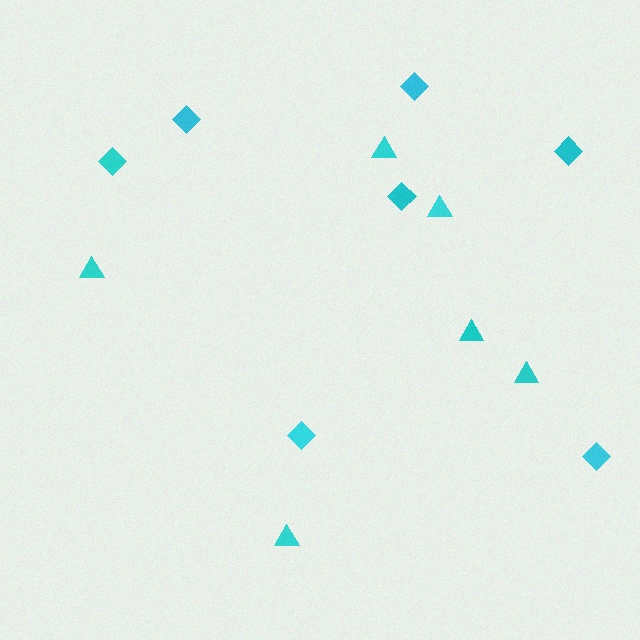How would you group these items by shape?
There are 2 groups: one group of diamonds (7) and one group of triangles (6).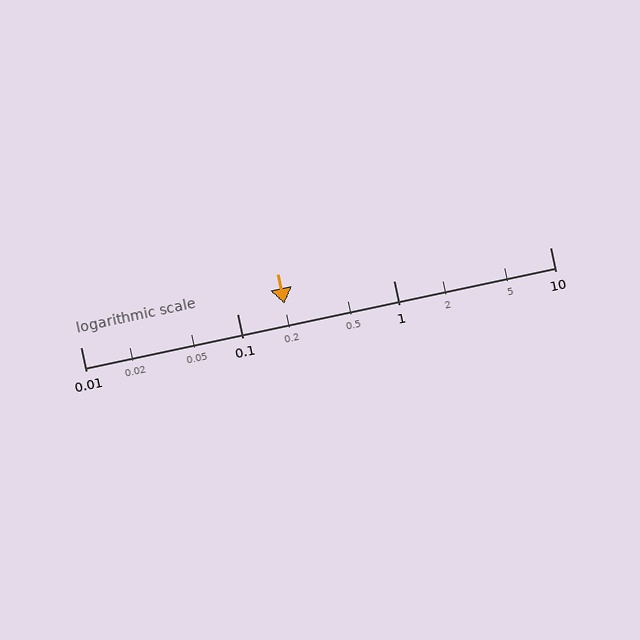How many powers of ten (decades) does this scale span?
The scale spans 3 decades, from 0.01 to 10.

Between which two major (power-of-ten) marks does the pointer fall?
The pointer is between 0.1 and 1.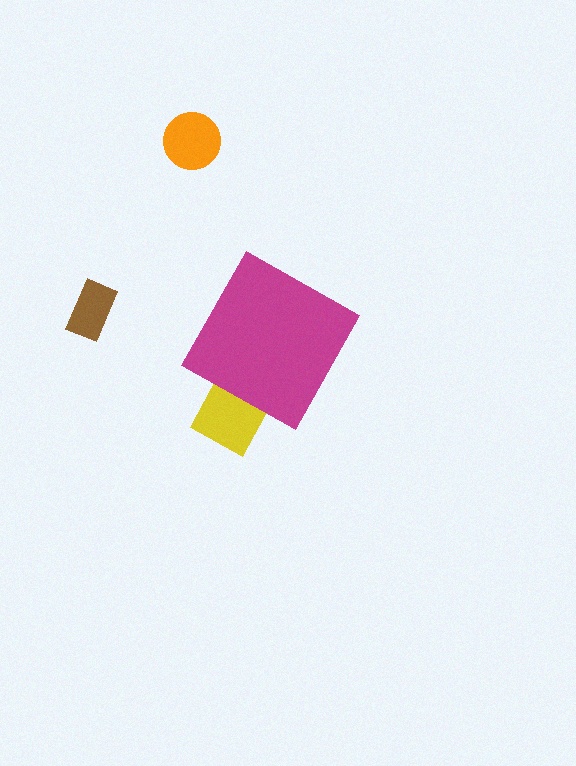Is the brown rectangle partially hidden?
No, the brown rectangle is fully visible.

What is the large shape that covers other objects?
A magenta diamond.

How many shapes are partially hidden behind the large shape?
1 shape is partially hidden.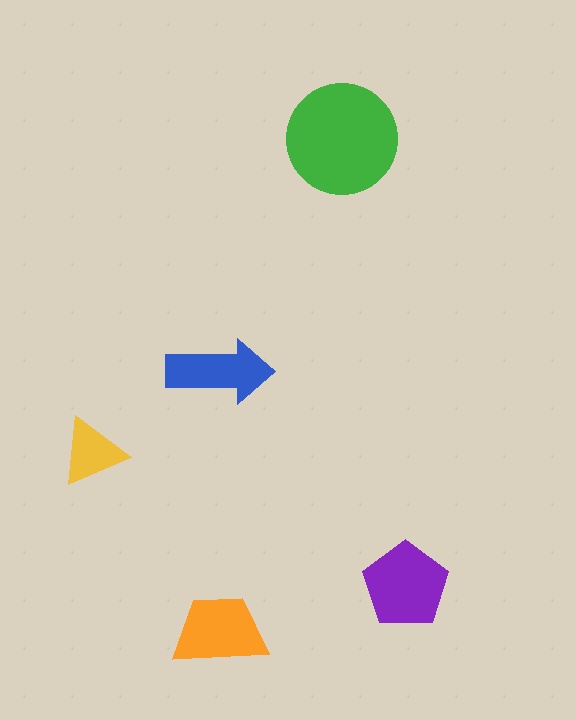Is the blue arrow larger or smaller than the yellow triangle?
Larger.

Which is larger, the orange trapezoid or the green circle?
The green circle.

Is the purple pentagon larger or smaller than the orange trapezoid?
Larger.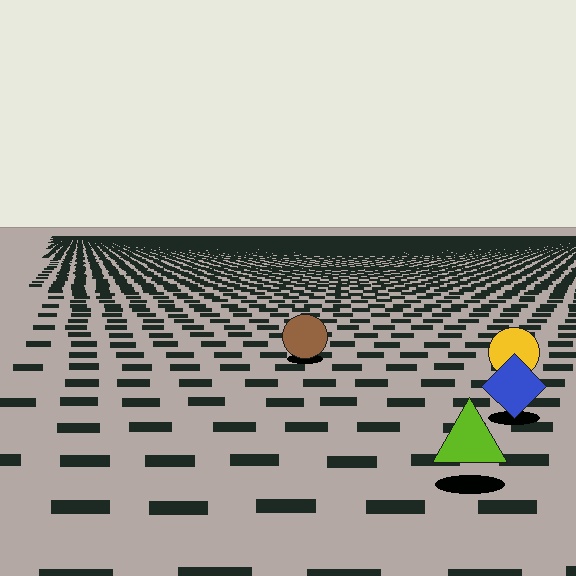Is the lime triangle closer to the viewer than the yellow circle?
Yes. The lime triangle is closer — you can tell from the texture gradient: the ground texture is coarser near it.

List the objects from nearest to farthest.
From nearest to farthest: the lime triangle, the blue diamond, the yellow circle, the brown circle.